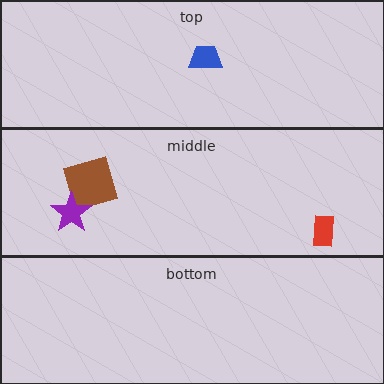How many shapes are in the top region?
1.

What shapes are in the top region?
The blue trapezoid.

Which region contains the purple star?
The middle region.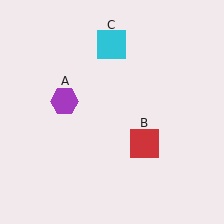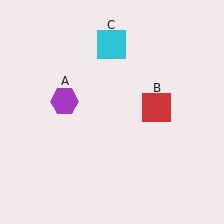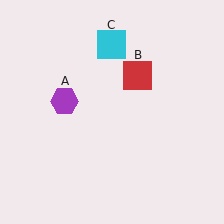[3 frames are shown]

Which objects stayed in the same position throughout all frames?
Purple hexagon (object A) and cyan square (object C) remained stationary.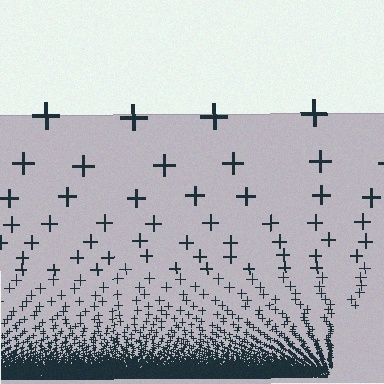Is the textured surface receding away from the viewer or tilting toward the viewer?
The surface appears to tilt toward the viewer. Texture elements get larger and sparser toward the top.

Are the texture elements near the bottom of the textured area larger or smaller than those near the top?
Smaller. The gradient is inverted — elements near the bottom are smaller and denser.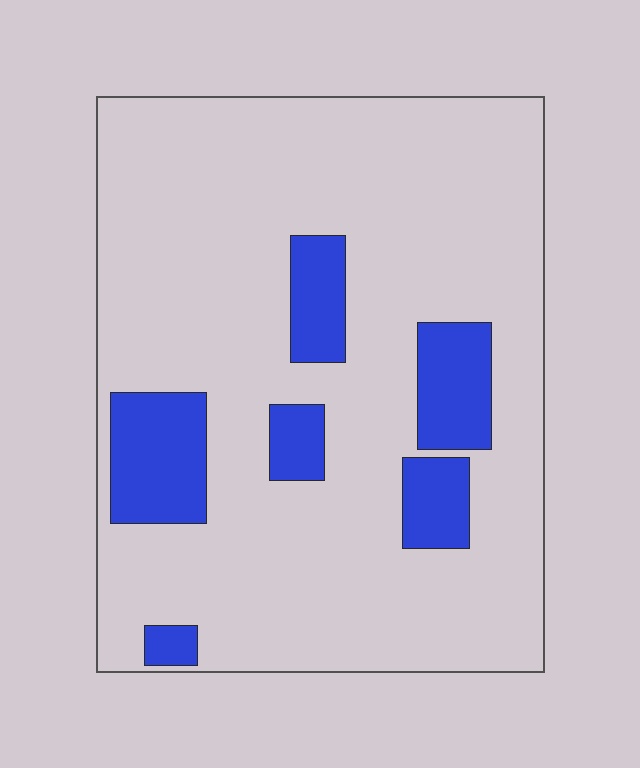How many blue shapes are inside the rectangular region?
6.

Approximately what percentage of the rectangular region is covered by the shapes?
Approximately 15%.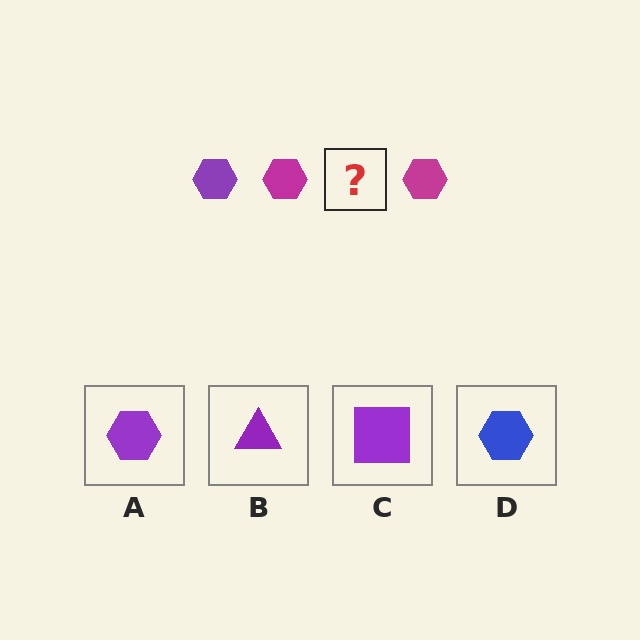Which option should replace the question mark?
Option A.